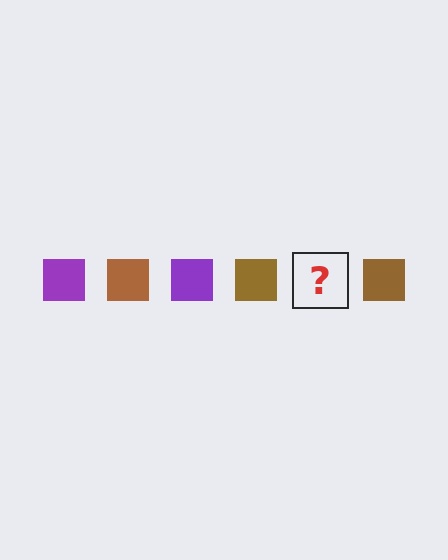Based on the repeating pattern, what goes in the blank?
The blank should be a purple square.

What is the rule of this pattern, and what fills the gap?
The rule is that the pattern cycles through purple, brown squares. The gap should be filled with a purple square.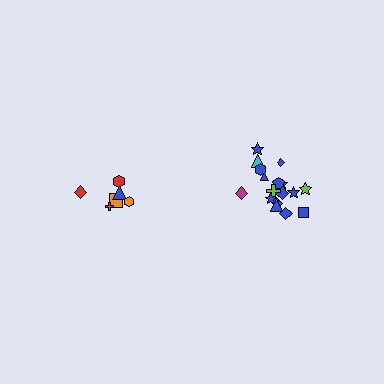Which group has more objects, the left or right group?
The right group.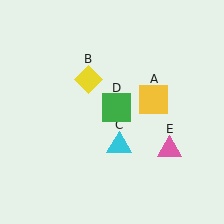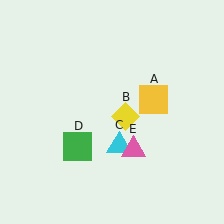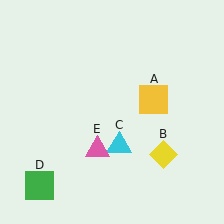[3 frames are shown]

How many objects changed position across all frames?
3 objects changed position: yellow diamond (object B), green square (object D), pink triangle (object E).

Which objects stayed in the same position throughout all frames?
Yellow square (object A) and cyan triangle (object C) remained stationary.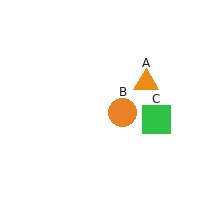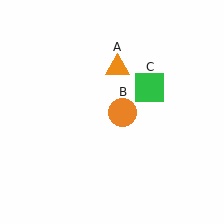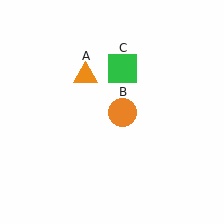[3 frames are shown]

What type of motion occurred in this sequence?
The orange triangle (object A), green square (object C) rotated counterclockwise around the center of the scene.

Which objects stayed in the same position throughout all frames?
Orange circle (object B) remained stationary.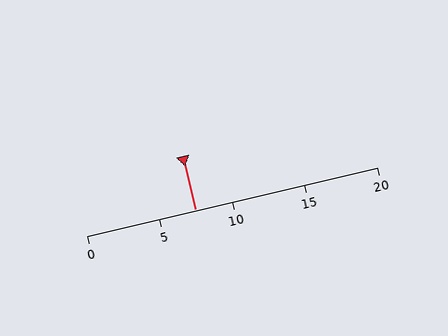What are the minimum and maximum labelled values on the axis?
The axis runs from 0 to 20.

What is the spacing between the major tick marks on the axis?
The major ticks are spaced 5 apart.